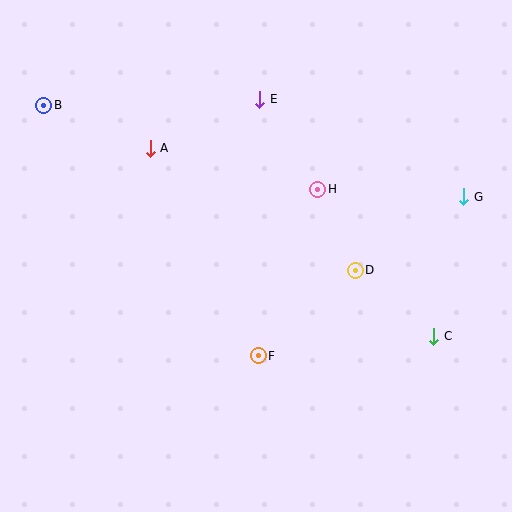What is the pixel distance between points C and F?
The distance between C and F is 177 pixels.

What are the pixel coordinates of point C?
Point C is at (434, 336).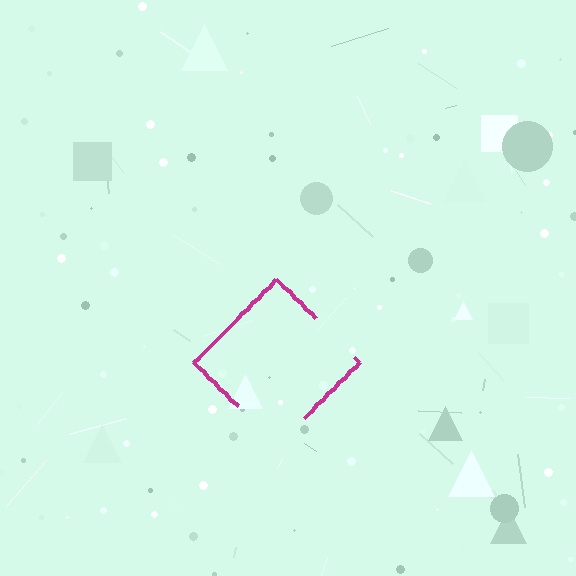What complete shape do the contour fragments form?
The contour fragments form a diamond.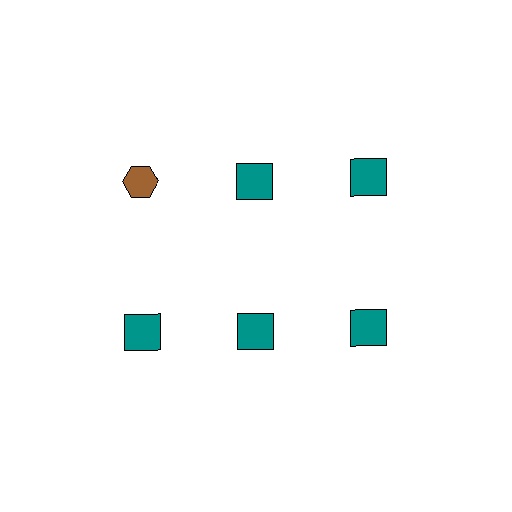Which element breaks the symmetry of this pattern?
The brown hexagon in the top row, leftmost column breaks the symmetry. All other shapes are teal squares.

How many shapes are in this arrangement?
There are 6 shapes arranged in a grid pattern.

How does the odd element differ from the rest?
It differs in both color (brown instead of teal) and shape (hexagon instead of square).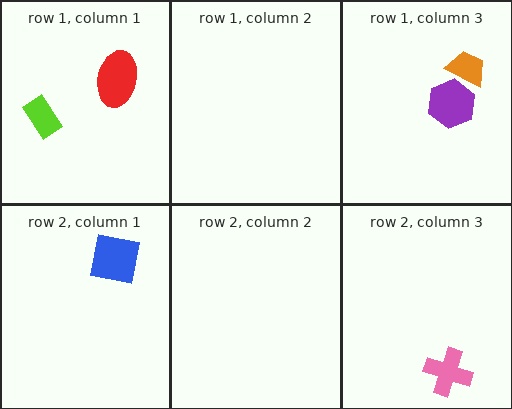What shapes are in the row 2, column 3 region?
The pink cross.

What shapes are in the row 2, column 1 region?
The blue square.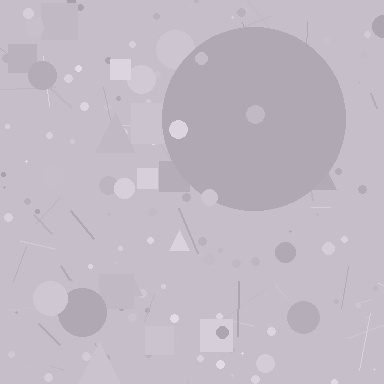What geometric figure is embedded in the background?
A circle is embedded in the background.